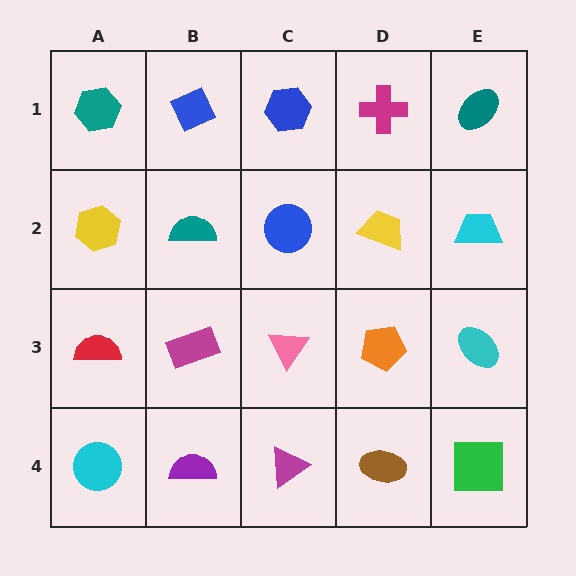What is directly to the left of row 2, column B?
A yellow hexagon.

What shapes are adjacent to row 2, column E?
A teal ellipse (row 1, column E), a cyan ellipse (row 3, column E), a yellow trapezoid (row 2, column D).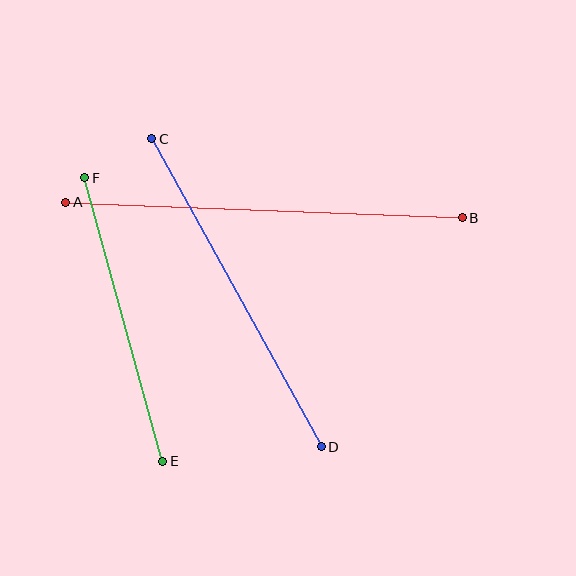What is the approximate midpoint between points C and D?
The midpoint is at approximately (237, 293) pixels.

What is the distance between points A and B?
The distance is approximately 397 pixels.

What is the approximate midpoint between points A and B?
The midpoint is at approximately (264, 210) pixels.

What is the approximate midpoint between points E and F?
The midpoint is at approximately (124, 320) pixels.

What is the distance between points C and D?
The distance is approximately 351 pixels.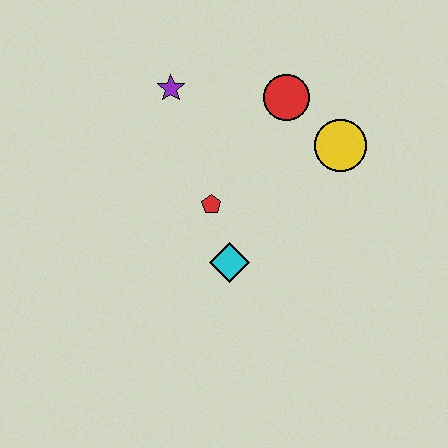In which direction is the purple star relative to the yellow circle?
The purple star is to the left of the yellow circle.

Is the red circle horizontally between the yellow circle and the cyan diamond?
Yes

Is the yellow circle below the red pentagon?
No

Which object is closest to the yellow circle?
The red circle is closest to the yellow circle.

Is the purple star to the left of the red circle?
Yes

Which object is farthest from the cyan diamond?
The purple star is farthest from the cyan diamond.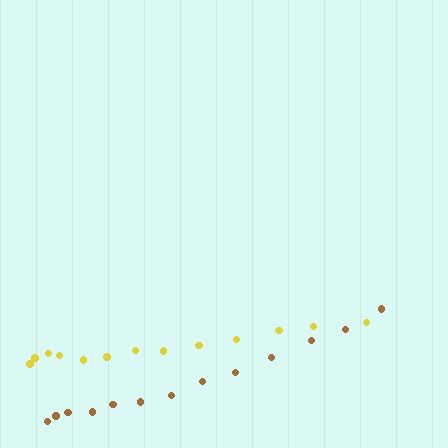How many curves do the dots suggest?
There are 2 distinct paths.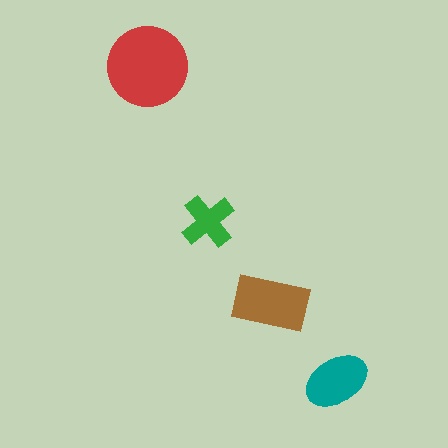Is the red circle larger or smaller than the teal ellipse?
Larger.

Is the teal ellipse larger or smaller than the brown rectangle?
Smaller.